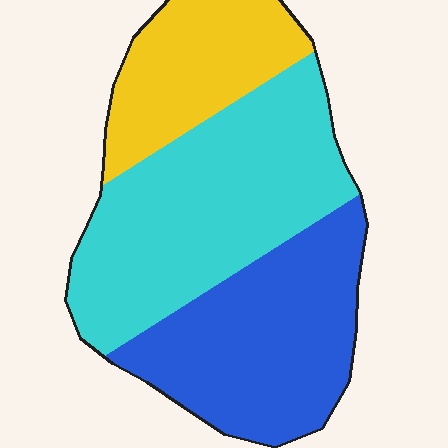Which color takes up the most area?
Cyan, at roughly 45%.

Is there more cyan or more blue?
Cyan.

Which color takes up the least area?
Yellow, at roughly 20%.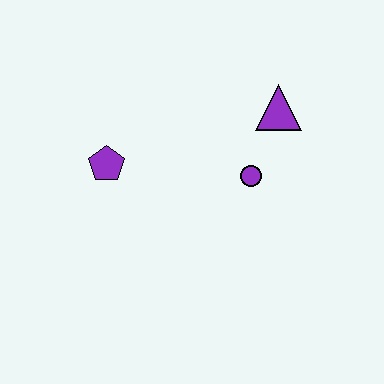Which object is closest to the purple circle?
The purple triangle is closest to the purple circle.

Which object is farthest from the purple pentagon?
The purple triangle is farthest from the purple pentagon.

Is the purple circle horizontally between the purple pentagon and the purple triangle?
Yes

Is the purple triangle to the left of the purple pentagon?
No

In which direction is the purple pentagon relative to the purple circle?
The purple pentagon is to the left of the purple circle.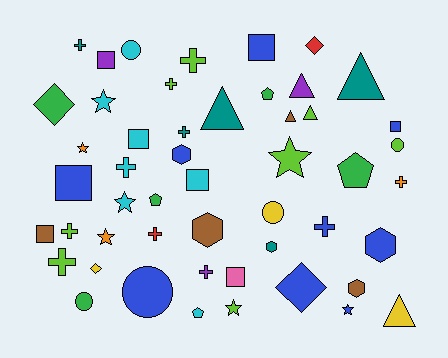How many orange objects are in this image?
There are 3 orange objects.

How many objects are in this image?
There are 50 objects.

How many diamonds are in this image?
There are 4 diamonds.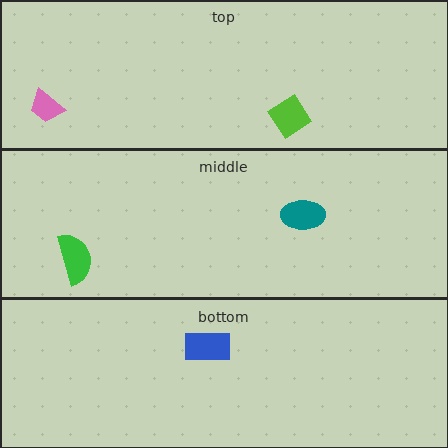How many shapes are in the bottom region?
1.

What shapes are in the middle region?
The teal ellipse, the green semicircle.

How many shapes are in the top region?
2.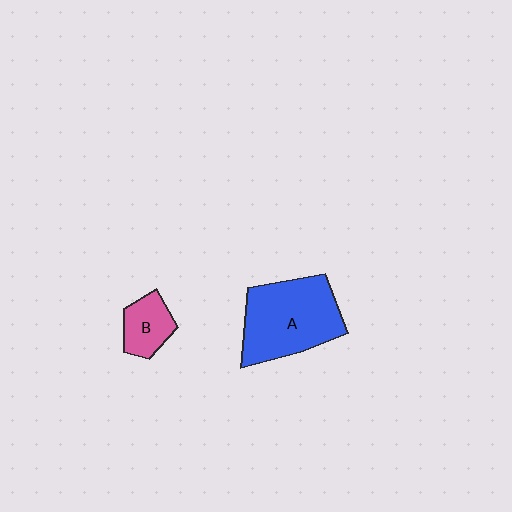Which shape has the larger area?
Shape A (blue).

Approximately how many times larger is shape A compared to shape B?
Approximately 2.7 times.